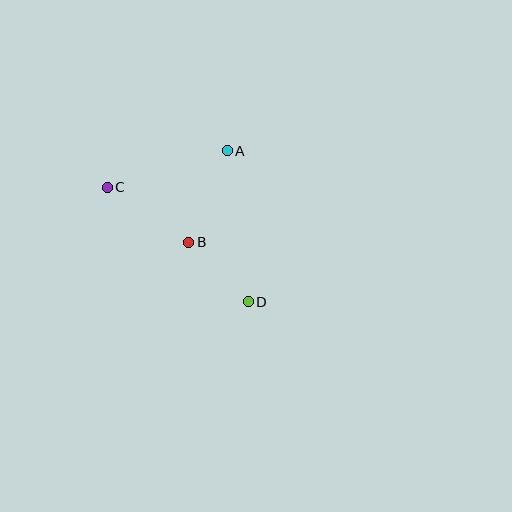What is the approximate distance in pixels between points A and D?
The distance between A and D is approximately 153 pixels.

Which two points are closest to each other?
Points B and D are closest to each other.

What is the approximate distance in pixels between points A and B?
The distance between A and B is approximately 100 pixels.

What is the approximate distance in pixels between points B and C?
The distance between B and C is approximately 98 pixels.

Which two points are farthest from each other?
Points C and D are farthest from each other.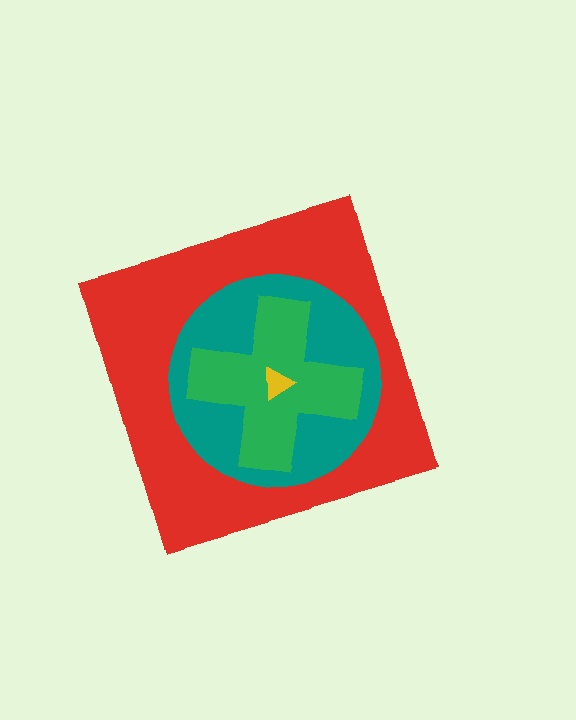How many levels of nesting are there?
4.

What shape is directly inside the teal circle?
The green cross.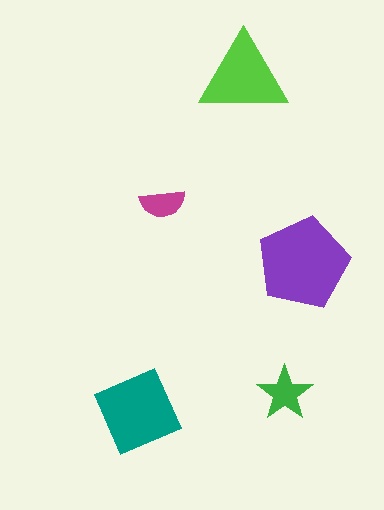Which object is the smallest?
The magenta semicircle.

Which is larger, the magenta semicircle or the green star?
The green star.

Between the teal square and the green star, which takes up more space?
The teal square.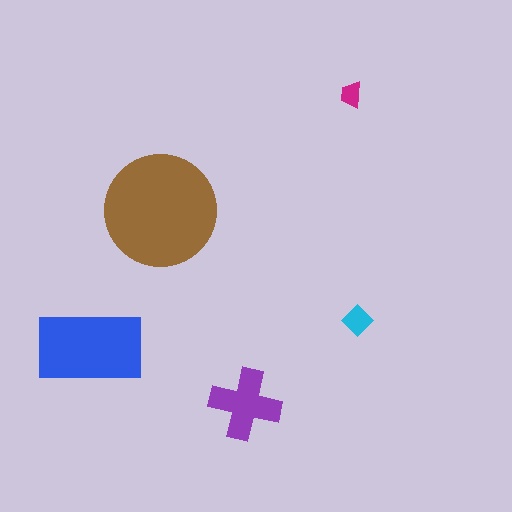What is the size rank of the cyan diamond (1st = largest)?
4th.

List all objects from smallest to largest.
The magenta trapezoid, the cyan diamond, the purple cross, the blue rectangle, the brown circle.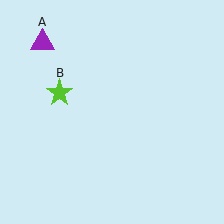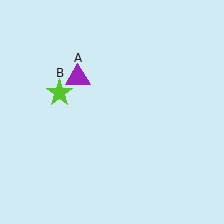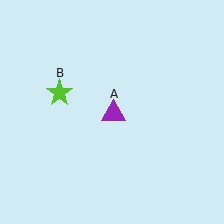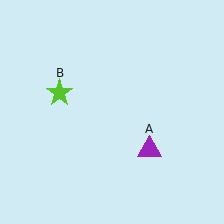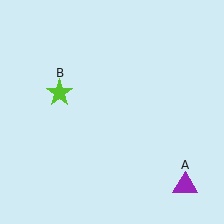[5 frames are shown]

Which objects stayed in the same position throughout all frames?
Lime star (object B) remained stationary.